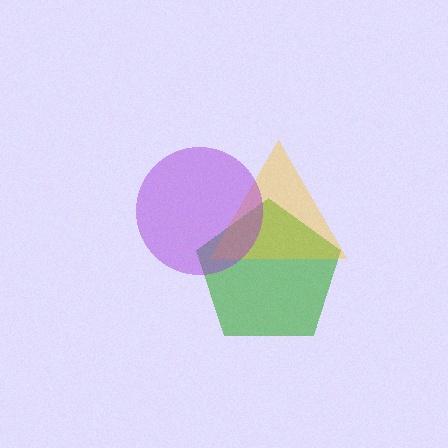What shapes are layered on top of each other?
The layered shapes are: a green pentagon, a yellow triangle, a purple circle.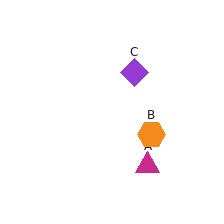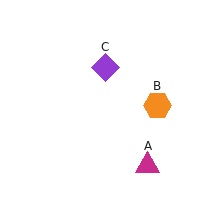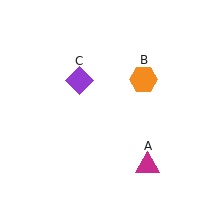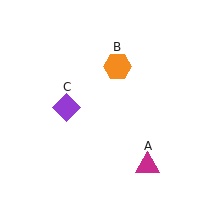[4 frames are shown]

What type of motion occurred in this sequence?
The orange hexagon (object B), purple diamond (object C) rotated counterclockwise around the center of the scene.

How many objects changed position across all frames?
2 objects changed position: orange hexagon (object B), purple diamond (object C).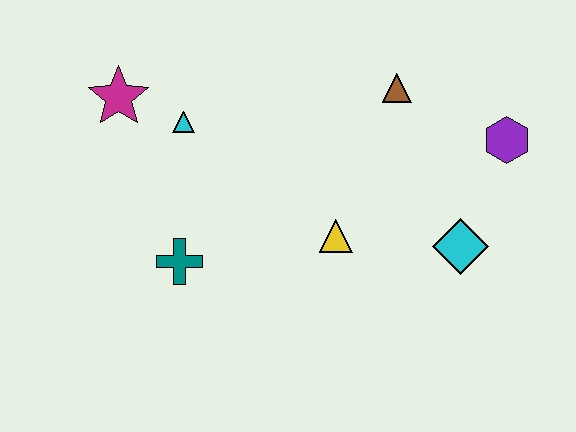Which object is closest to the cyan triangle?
The magenta star is closest to the cyan triangle.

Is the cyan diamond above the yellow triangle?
No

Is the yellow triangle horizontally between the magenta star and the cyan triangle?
No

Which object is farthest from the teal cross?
The purple hexagon is farthest from the teal cross.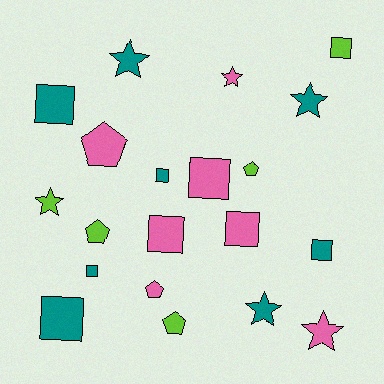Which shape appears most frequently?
Square, with 9 objects.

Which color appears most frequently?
Teal, with 8 objects.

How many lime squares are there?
There is 1 lime square.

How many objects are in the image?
There are 20 objects.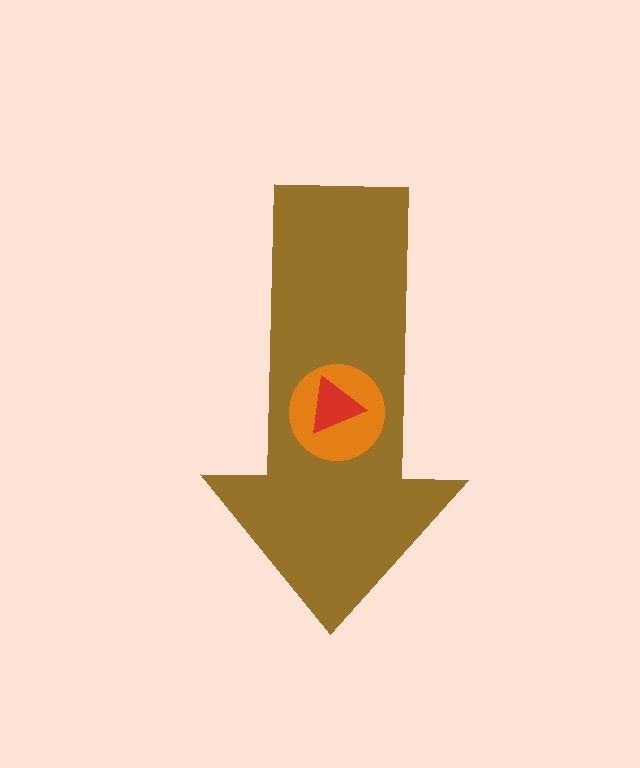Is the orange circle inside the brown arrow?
Yes.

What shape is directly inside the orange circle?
The red triangle.